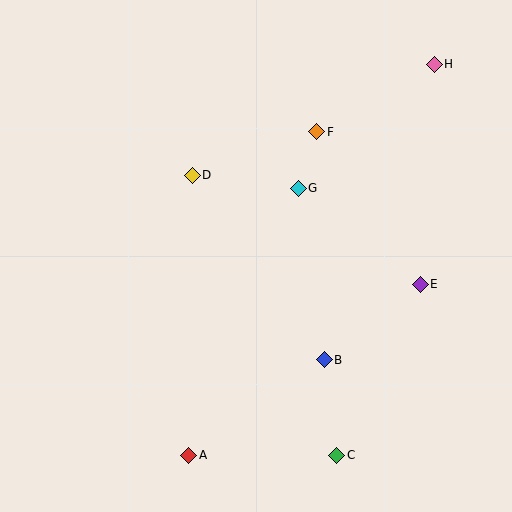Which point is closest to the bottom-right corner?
Point C is closest to the bottom-right corner.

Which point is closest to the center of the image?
Point G at (298, 188) is closest to the center.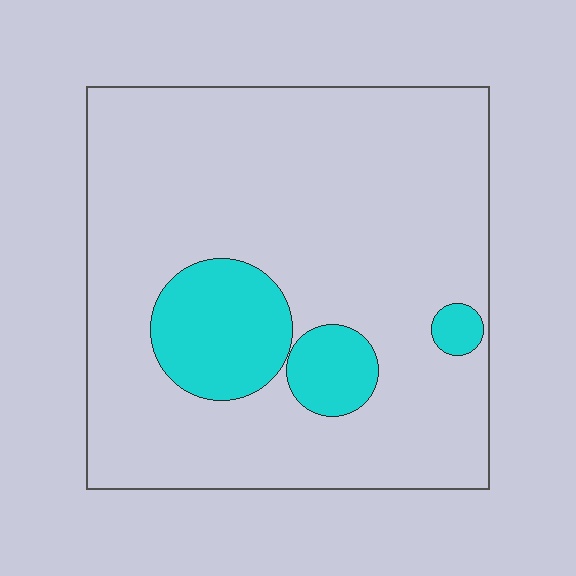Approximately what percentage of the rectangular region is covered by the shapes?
Approximately 15%.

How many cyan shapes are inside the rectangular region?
3.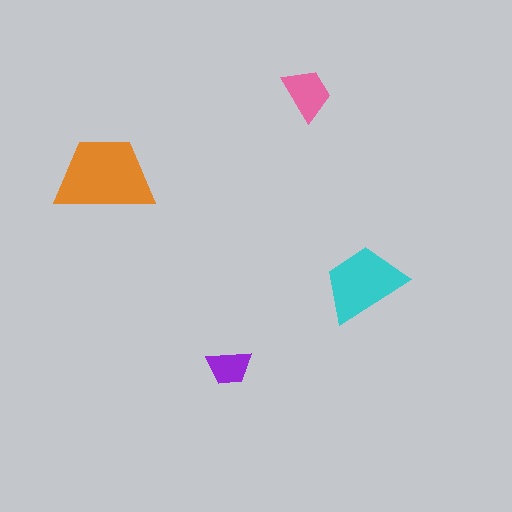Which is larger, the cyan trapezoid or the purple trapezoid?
The cyan one.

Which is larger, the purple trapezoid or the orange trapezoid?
The orange one.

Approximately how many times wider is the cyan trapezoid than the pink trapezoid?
About 1.5 times wider.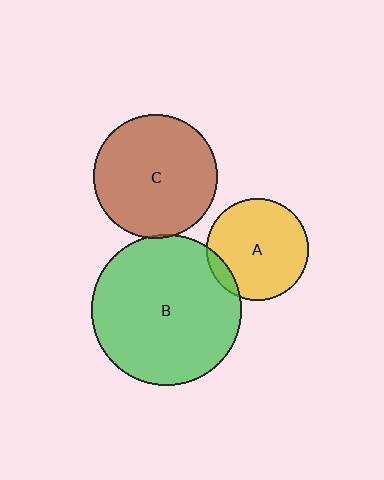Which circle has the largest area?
Circle B (green).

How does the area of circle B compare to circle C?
Approximately 1.5 times.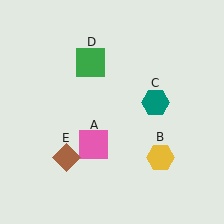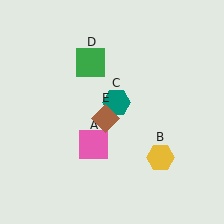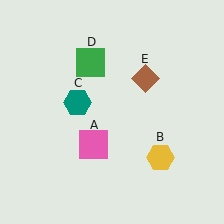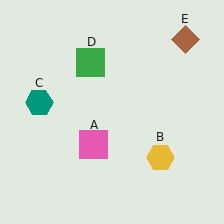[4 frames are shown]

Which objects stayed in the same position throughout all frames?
Pink square (object A) and yellow hexagon (object B) and green square (object D) remained stationary.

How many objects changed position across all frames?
2 objects changed position: teal hexagon (object C), brown diamond (object E).